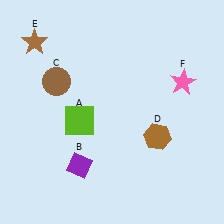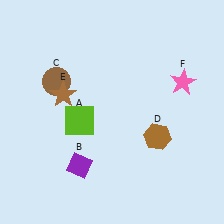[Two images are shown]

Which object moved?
The brown star (E) moved down.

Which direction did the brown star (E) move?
The brown star (E) moved down.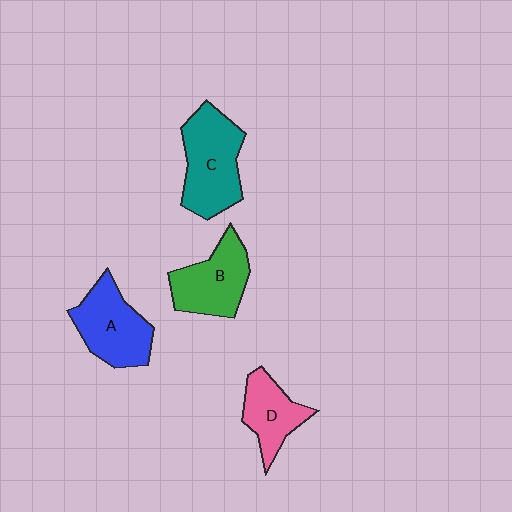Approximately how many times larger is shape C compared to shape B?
Approximately 1.2 times.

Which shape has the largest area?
Shape C (teal).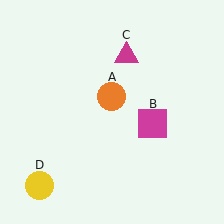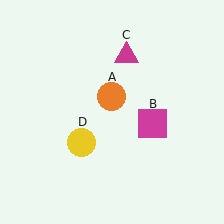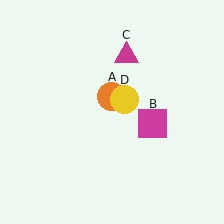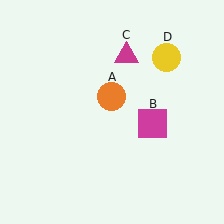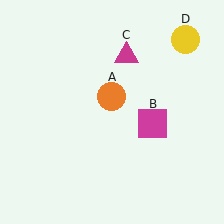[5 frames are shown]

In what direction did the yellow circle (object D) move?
The yellow circle (object D) moved up and to the right.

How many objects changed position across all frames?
1 object changed position: yellow circle (object D).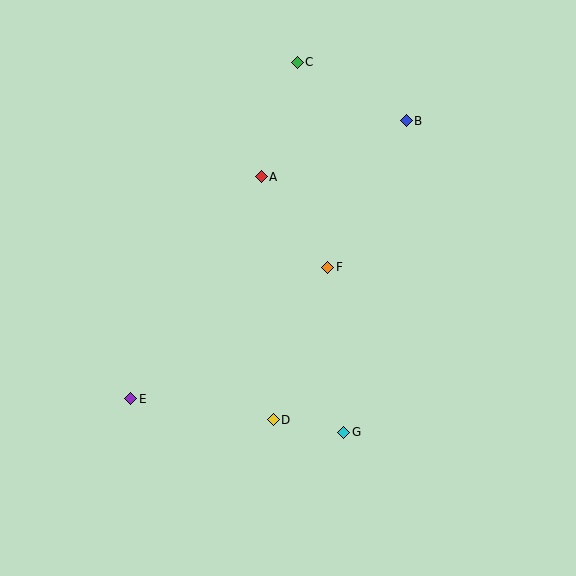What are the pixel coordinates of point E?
Point E is at (131, 399).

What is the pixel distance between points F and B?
The distance between F and B is 166 pixels.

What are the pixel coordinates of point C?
Point C is at (297, 62).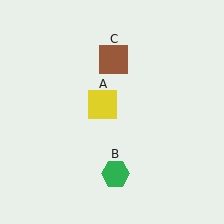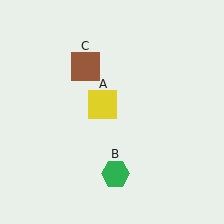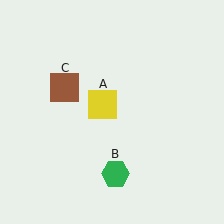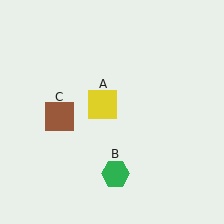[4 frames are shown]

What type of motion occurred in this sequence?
The brown square (object C) rotated counterclockwise around the center of the scene.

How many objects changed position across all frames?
1 object changed position: brown square (object C).